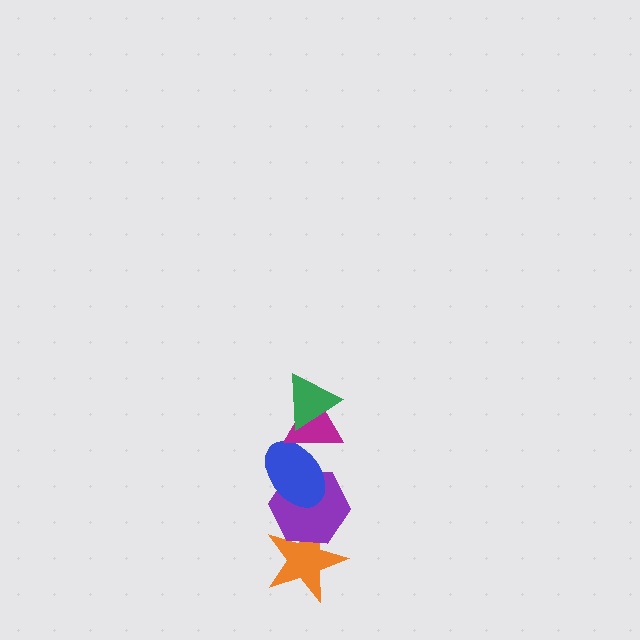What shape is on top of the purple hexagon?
The blue ellipse is on top of the purple hexagon.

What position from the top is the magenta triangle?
The magenta triangle is 2nd from the top.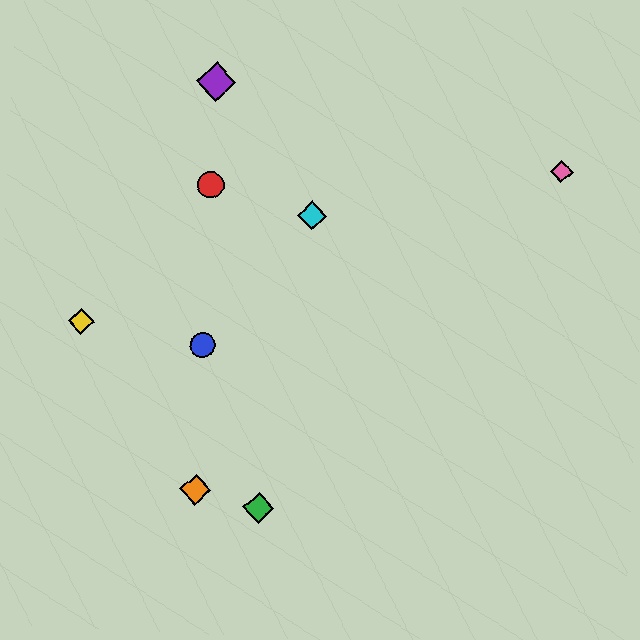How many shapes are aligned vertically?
4 shapes (the red circle, the blue circle, the purple diamond, the orange diamond) are aligned vertically.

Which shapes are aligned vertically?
The red circle, the blue circle, the purple diamond, the orange diamond are aligned vertically.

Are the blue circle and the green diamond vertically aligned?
No, the blue circle is at x≈203 and the green diamond is at x≈259.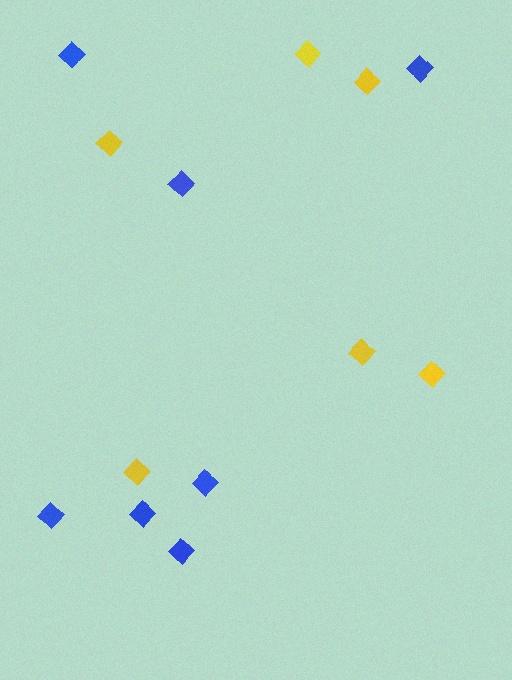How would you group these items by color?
There are 2 groups: one group of yellow diamonds (6) and one group of blue diamonds (7).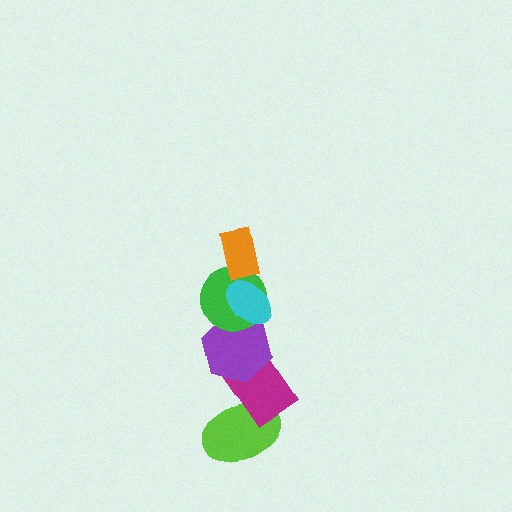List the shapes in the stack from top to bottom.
From top to bottom: the orange rectangle, the cyan ellipse, the green circle, the purple hexagon, the magenta rectangle, the lime ellipse.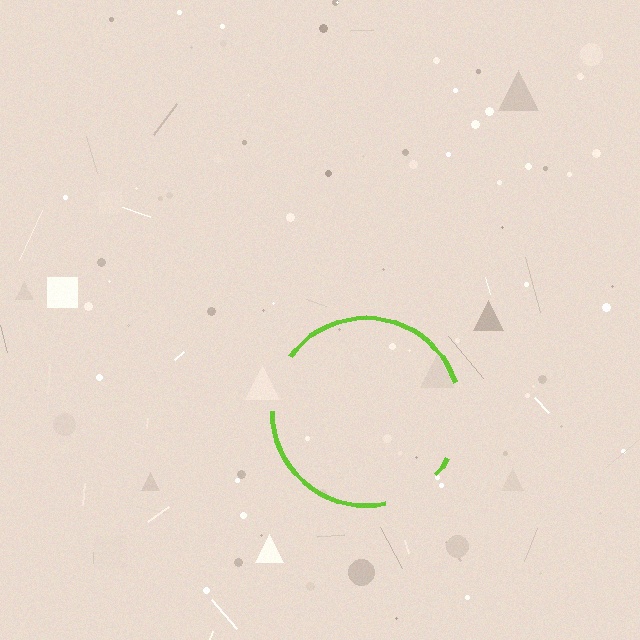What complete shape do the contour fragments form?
The contour fragments form a circle.